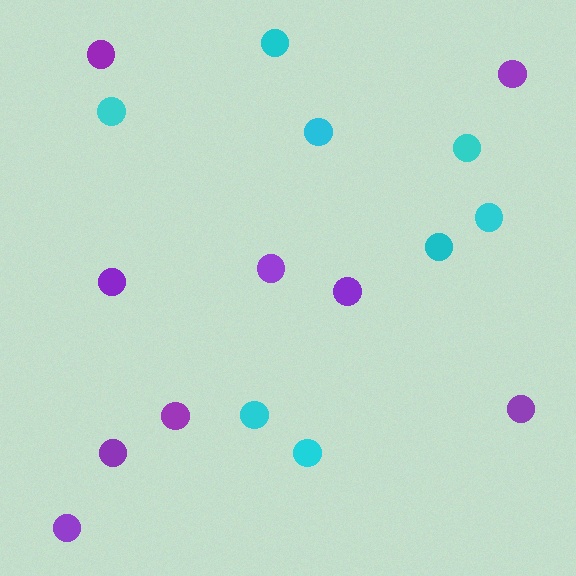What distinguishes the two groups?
There are 2 groups: one group of cyan circles (8) and one group of purple circles (9).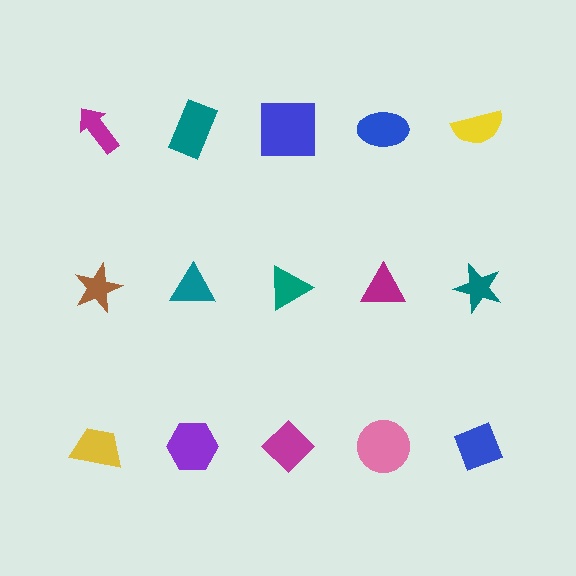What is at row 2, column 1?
A brown star.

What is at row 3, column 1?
A yellow trapezoid.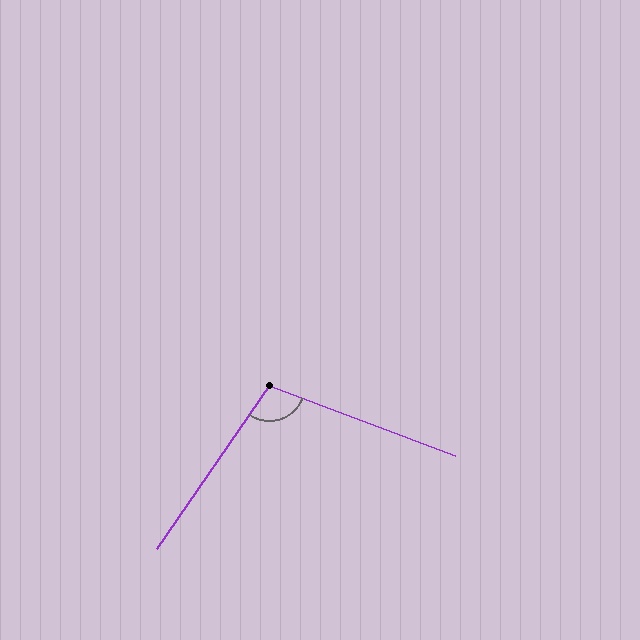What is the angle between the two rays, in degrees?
Approximately 104 degrees.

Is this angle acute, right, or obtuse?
It is obtuse.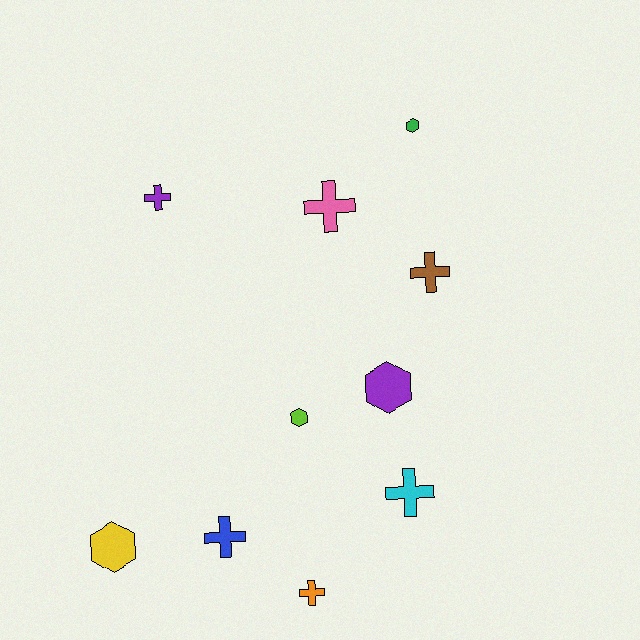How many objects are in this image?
There are 10 objects.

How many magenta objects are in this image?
There are no magenta objects.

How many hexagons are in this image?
There are 4 hexagons.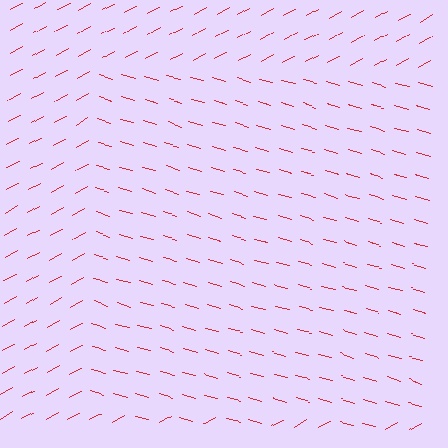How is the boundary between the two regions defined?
The boundary is defined purely by a change in line orientation (approximately 45 degrees difference). All lines are the same color and thickness.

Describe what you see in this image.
The image is filled with small red line segments. A rectangle region in the image has lines oriented differently from the surrounding lines, creating a visible texture boundary.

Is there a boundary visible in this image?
Yes, there is a texture boundary formed by a change in line orientation.